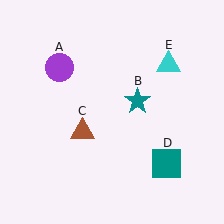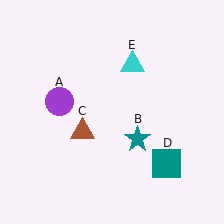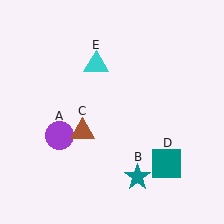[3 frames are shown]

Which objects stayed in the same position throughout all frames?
Brown triangle (object C) and teal square (object D) remained stationary.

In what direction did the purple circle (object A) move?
The purple circle (object A) moved down.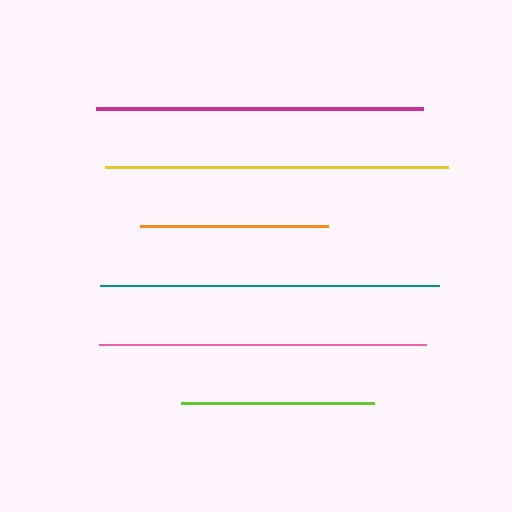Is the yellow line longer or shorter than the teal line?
The yellow line is longer than the teal line.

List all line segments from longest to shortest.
From longest to shortest: yellow, teal, pink, magenta, lime, orange.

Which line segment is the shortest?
The orange line is the shortest at approximately 188 pixels.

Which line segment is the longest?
The yellow line is the longest at approximately 343 pixels.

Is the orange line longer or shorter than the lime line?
The lime line is longer than the orange line.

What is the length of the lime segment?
The lime segment is approximately 193 pixels long.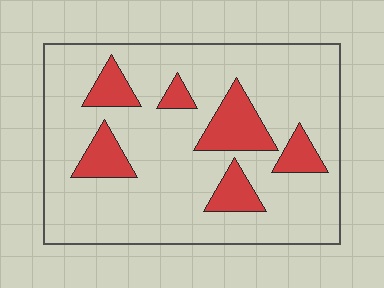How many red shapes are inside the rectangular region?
6.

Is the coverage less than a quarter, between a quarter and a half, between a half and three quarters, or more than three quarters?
Less than a quarter.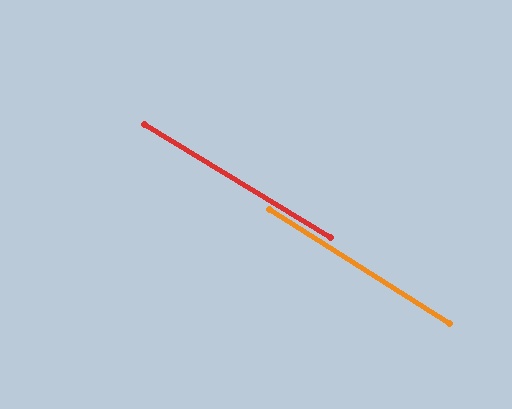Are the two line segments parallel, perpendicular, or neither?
Parallel — their directions differ by only 0.9°.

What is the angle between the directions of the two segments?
Approximately 1 degree.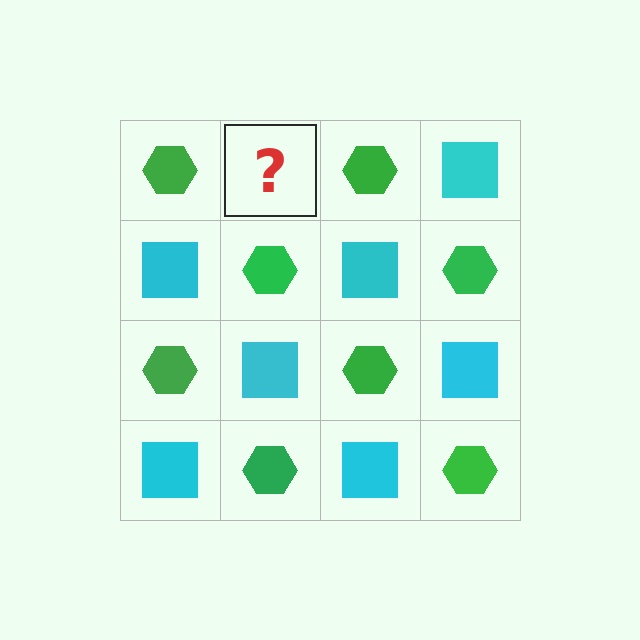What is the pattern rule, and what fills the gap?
The rule is that it alternates green hexagon and cyan square in a checkerboard pattern. The gap should be filled with a cyan square.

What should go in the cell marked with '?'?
The missing cell should contain a cyan square.